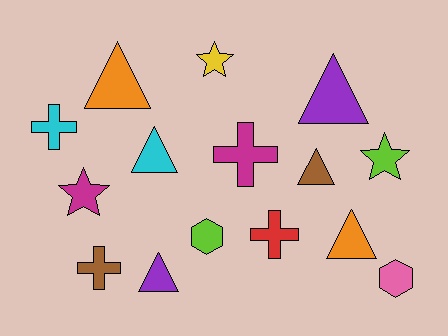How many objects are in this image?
There are 15 objects.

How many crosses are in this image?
There are 4 crosses.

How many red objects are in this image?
There is 1 red object.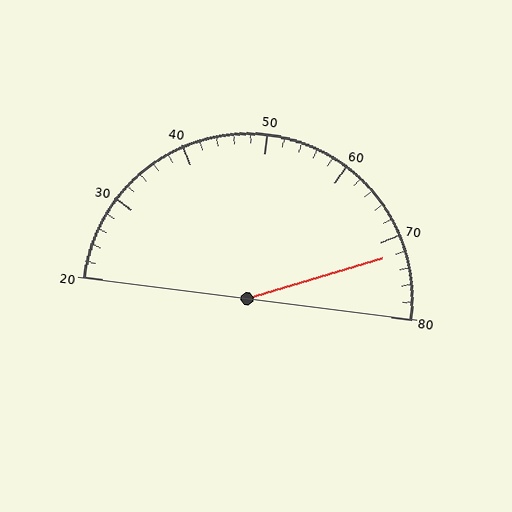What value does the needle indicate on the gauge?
The needle indicates approximately 72.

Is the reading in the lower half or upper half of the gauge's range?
The reading is in the upper half of the range (20 to 80).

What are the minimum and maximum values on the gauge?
The gauge ranges from 20 to 80.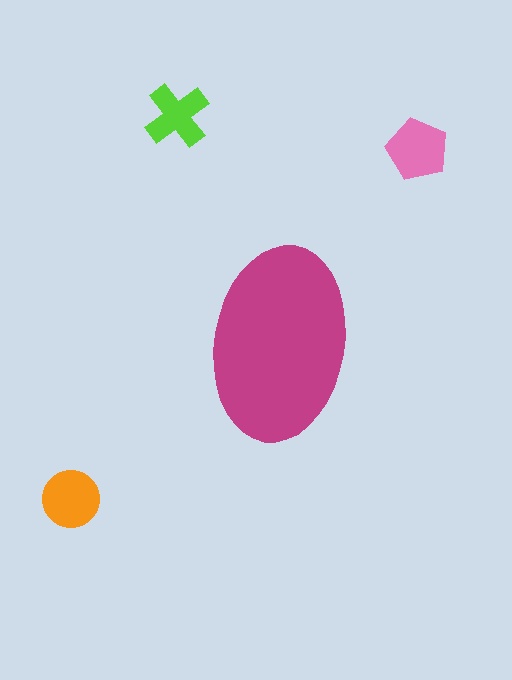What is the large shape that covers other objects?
A magenta ellipse.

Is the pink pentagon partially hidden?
No, the pink pentagon is fully visible.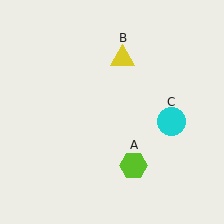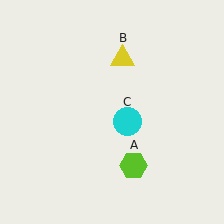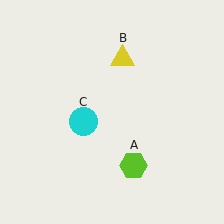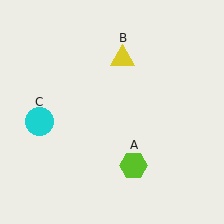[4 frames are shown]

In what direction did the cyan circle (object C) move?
The cyan circle (object C) moved left.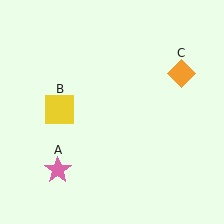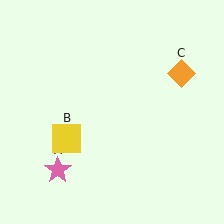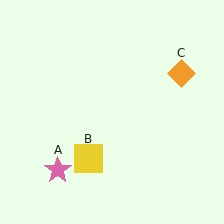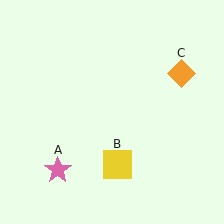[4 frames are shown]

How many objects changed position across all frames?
1 object changed position: yellow square (object B).